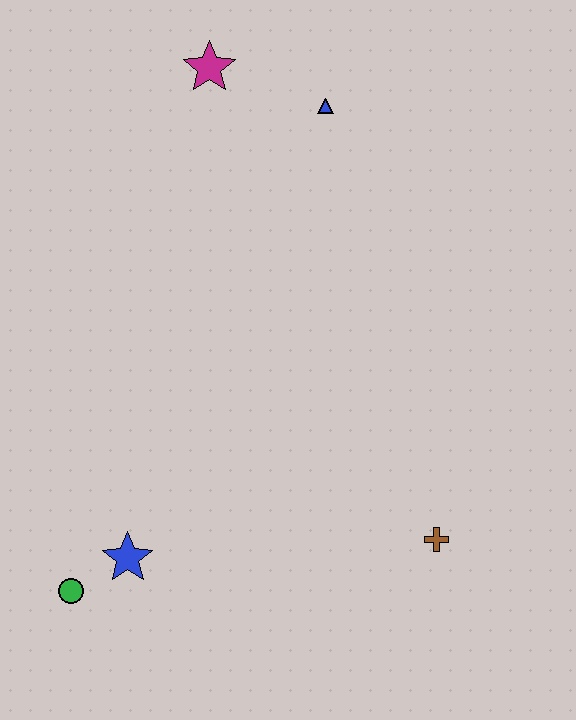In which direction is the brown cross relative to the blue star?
The brown cross is to the right of the blue star.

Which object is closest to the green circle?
The blue star is closest to the green circle.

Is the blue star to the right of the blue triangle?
No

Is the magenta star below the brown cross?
No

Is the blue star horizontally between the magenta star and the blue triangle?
No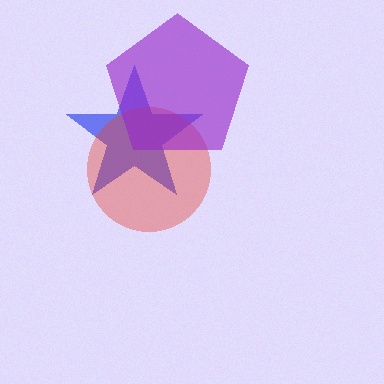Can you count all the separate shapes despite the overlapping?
Yes, there are 3 separate shapes.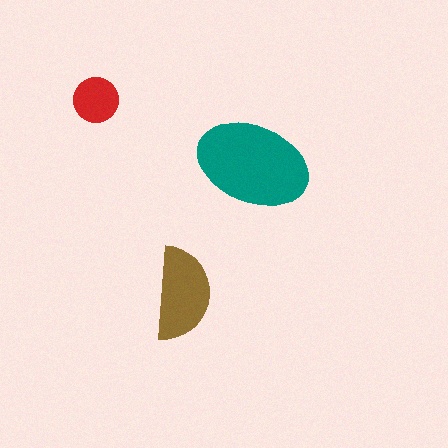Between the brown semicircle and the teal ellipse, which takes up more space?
The teal ellipse.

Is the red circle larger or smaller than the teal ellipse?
Smaller.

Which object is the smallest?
The red circle.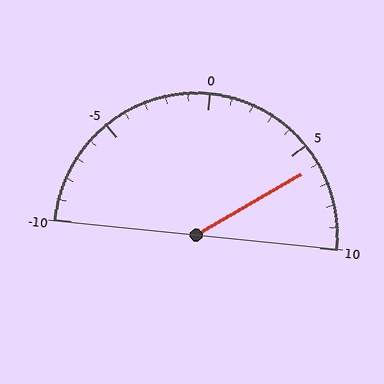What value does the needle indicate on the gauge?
The needle indicates approximately 6.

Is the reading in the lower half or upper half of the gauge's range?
The reading is in the upper half of the range (-10 to 10).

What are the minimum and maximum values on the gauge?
The gauge ranges from -10 to 10.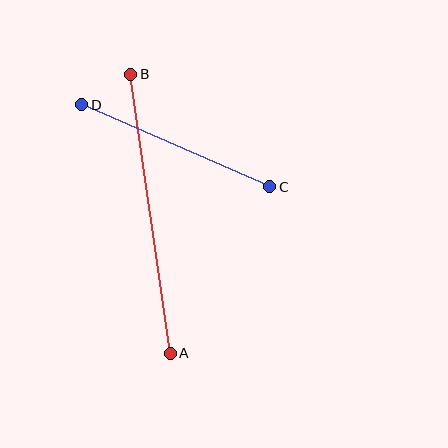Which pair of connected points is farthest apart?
Points A and B are farthest apart.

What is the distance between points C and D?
The distance is approximately 205 pixels.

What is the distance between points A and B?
The distance is approximately 282 pixels.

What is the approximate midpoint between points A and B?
The midpoint is at approximately (151, 214) pixels.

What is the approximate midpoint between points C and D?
The midpoint is at approximately (176, 146) pixels.